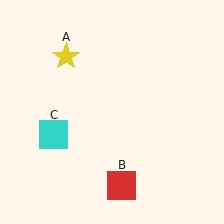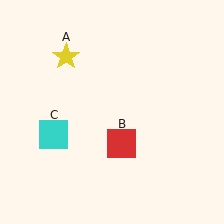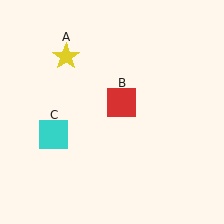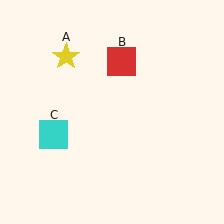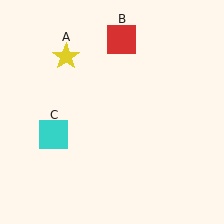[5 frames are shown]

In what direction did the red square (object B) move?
The red square (object B) moved up.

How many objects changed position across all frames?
1 object changed position: red square (object B).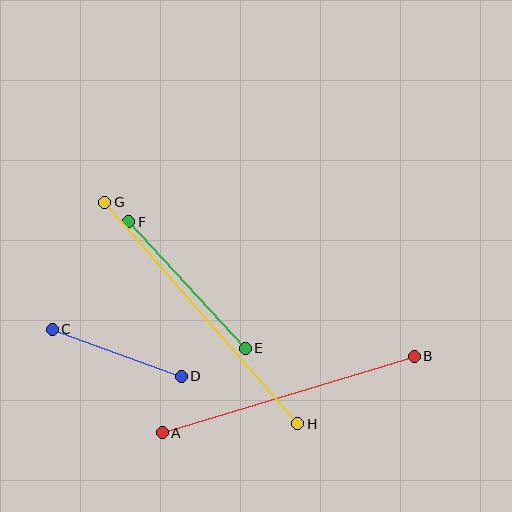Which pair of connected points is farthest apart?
Points G and H are farthest apart.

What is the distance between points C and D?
The distance is approximately 137 pixels.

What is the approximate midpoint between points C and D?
The midpoint is at approximately (117, 353) pixels.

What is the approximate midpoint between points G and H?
The midpoint is at approximately (201, 313) pixels.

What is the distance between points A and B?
The distance is approximately 263 pixels.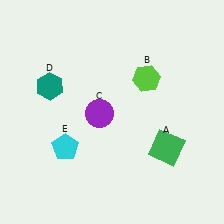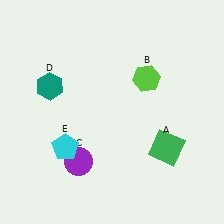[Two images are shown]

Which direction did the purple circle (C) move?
The purple circle (C) moved down.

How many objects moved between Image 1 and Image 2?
1 object moved between the two images.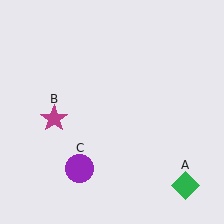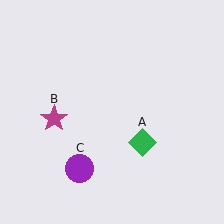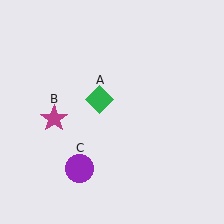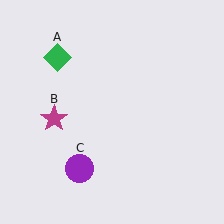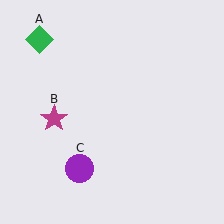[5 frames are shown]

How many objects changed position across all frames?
1 object changed position: green diamond (object A).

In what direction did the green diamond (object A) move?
The green diamond (object A) moved up and to the left.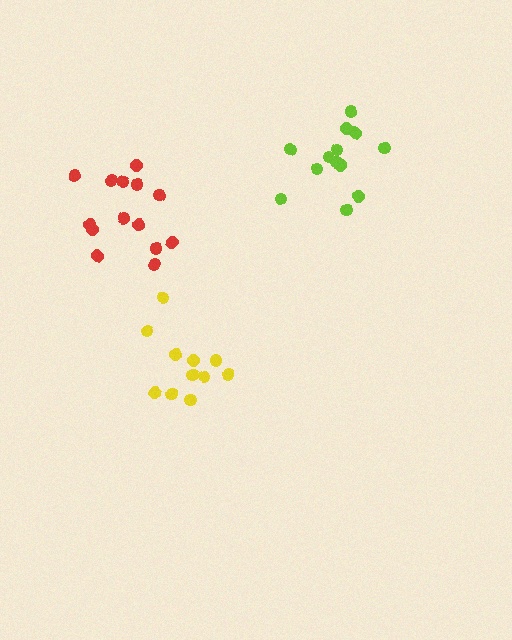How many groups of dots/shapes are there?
There are 3 groups.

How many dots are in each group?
Group 1: 14 dots, Group 2: 11 dots, Group 3: 13 dots (38 total).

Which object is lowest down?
The yellow cluster is bottommost.